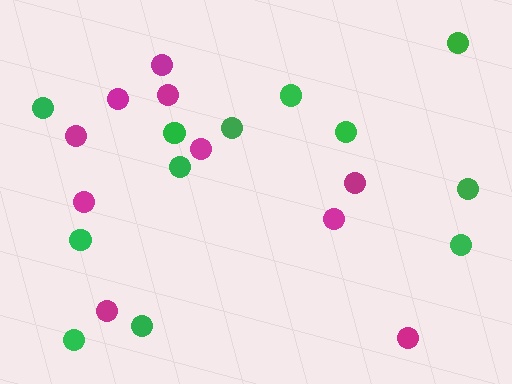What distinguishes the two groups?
There are 2 groups: one group of magenta circles (10) and one group of green circles (12).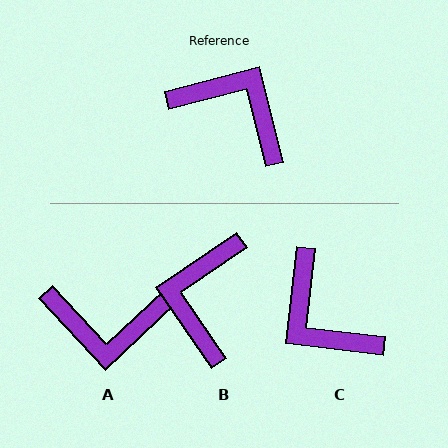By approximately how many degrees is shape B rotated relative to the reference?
Approximately 110 degrees counter-clockwise.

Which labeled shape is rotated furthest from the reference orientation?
C, about 159 degrees away.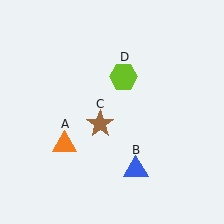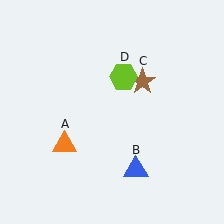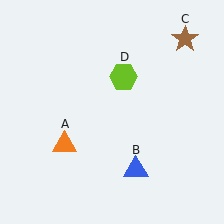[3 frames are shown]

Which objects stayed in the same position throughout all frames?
Orange triangle (object A) and blue triangle (object B) and lime hexagon (object D) remained stationary.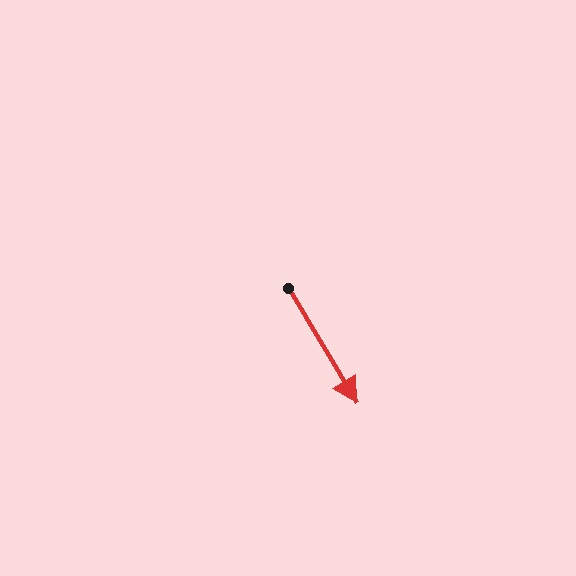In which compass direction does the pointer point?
Southeast.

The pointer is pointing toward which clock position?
Roughly 5 o'clock.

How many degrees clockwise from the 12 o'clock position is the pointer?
Approximately 149 degrees.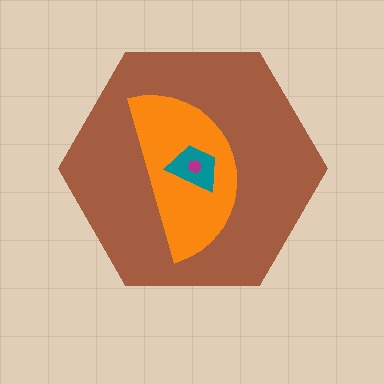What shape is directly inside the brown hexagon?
The orange semicircle.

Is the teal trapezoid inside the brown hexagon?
Yes.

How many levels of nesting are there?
4.